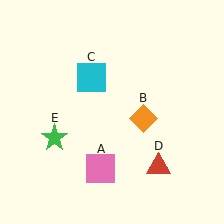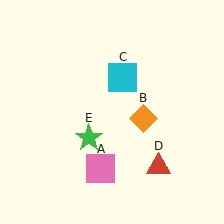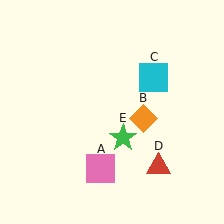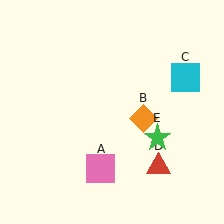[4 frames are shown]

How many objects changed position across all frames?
2 objects changed position: cyan square (object C), green star (object E).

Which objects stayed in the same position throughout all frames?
Pink square (object A) and orange diamond (object B) and red triangle (object D) remained stationary.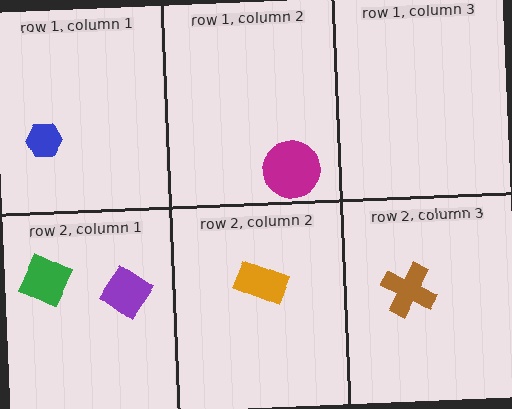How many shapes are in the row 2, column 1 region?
2.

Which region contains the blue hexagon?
The row 1, column 1 region.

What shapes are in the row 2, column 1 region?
The green square, the purple diamond.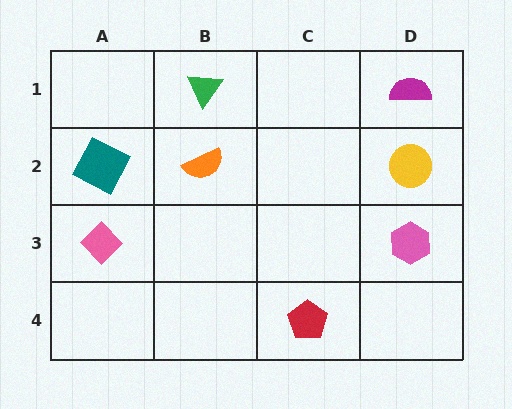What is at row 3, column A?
A pink diamond.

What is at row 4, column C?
A red pentagon.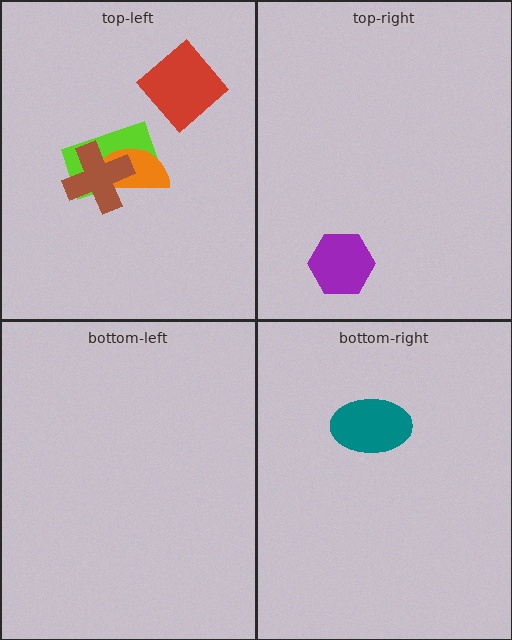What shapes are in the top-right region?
The purple hexagon.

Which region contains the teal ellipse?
The bottom-right region.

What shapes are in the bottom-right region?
The teal ellipse.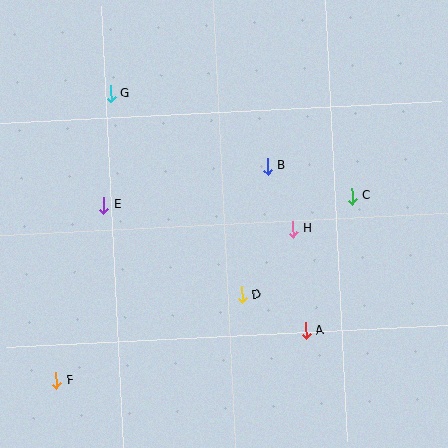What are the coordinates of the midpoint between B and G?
The midpoint between B and G is at (189, 130).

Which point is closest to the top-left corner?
Point G is closest to the top-left corner.